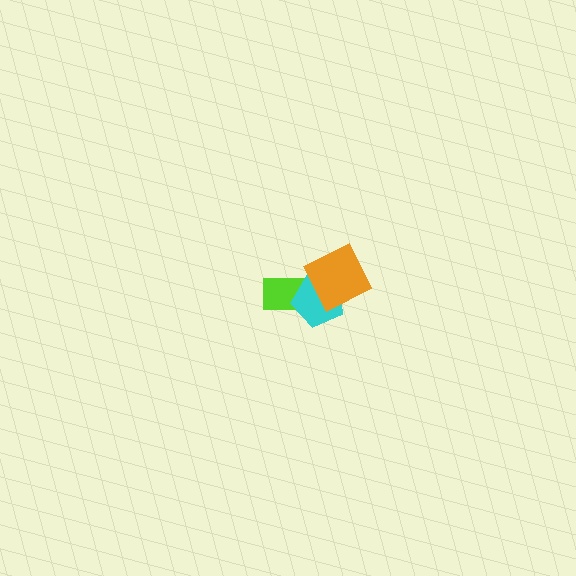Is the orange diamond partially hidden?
No, no other shape covers it.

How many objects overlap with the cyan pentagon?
2 objects overlap with the cyan pentagon.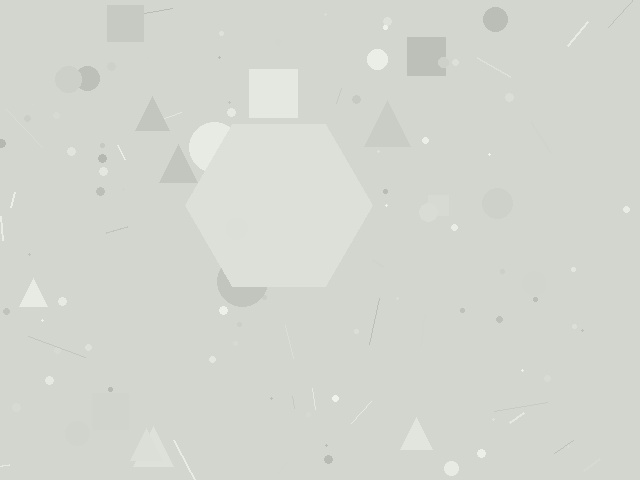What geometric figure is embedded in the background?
A hexagon is embedded in the background.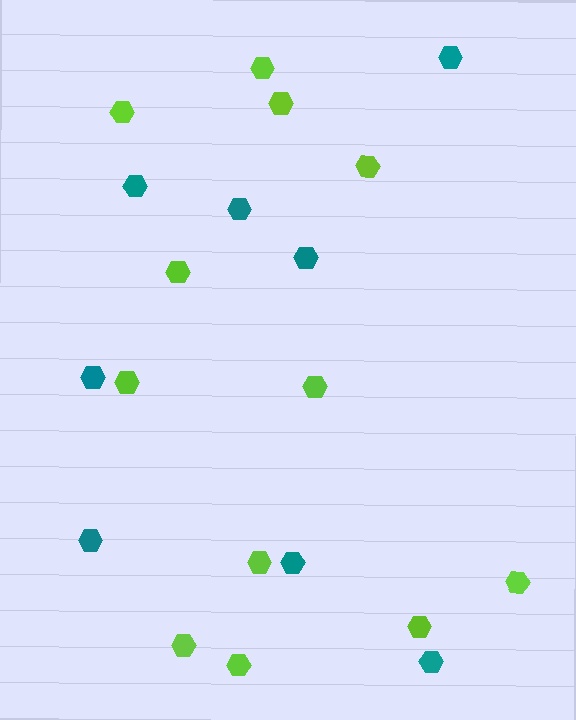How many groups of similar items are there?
There are 2 groups: one group of lime hexagons (12) and one group of teal hexagons (8).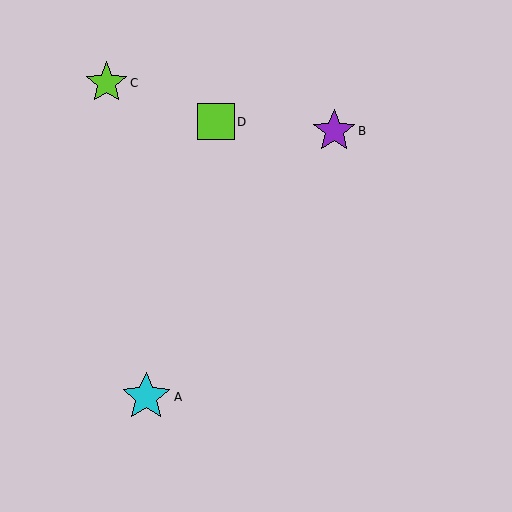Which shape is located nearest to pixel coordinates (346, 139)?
The purple star (labeled B) at (334, 131) is nearest to that location.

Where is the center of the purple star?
The center of the purple star is at (334, 131).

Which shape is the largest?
The cyan star (labeled A) is the largest.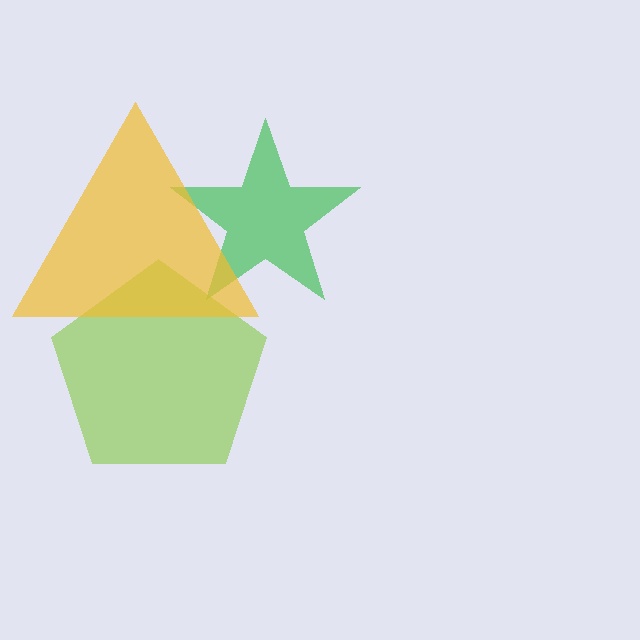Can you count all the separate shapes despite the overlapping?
Yes, there are 3 separate shapes.